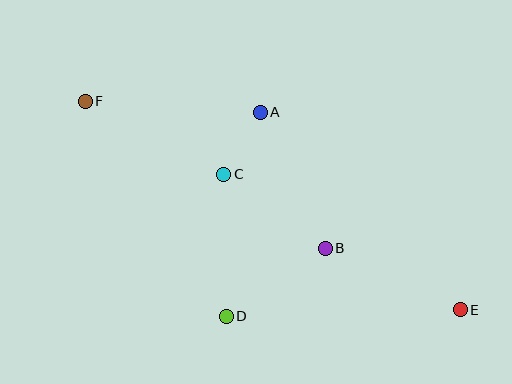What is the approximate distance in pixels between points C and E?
The distance between C and E is approximately 273 pixels.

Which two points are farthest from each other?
Points E and F are farthest from each other.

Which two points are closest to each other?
Points A and C are closest to each other.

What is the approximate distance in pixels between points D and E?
The distance between D and E is approximately 234 pixels.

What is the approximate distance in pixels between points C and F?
The distance between C and F is approximately 157 pixels.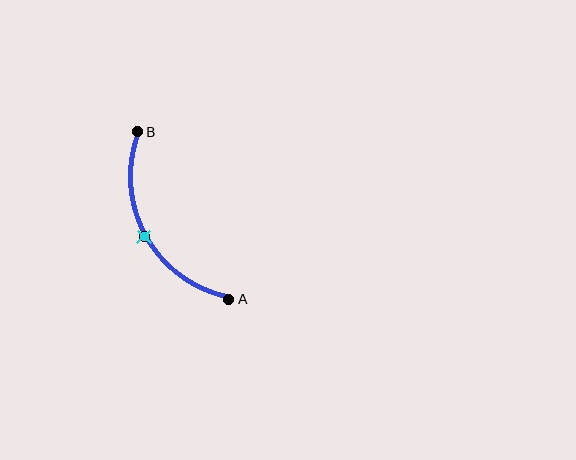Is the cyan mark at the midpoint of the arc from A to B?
Yes. The cyan mark lies on the arc at equal arc-length from both A and B — it is the arc midpoint.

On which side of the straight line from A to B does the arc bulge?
The arc bulges to the left of the straight line connecting A and B.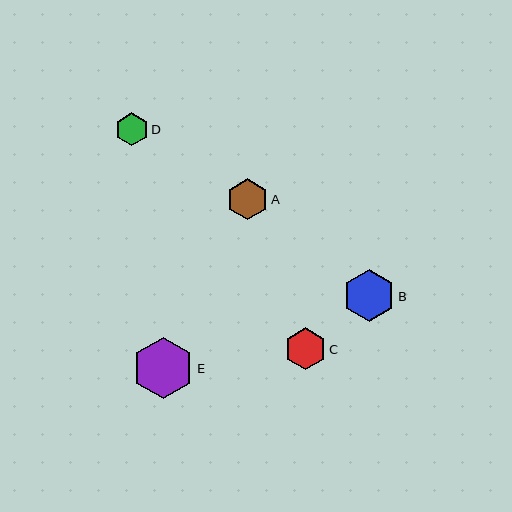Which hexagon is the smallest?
Hexagon D is the smallest with a size of approximately 33 pixels.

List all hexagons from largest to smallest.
From largest to smallest: E, B, C, A, D.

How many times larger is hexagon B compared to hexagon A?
Hexagon B is approximately 1.3 times the size of hexagon A.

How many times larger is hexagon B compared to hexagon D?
Hexagon B is approximately 1.6 times the size of hexagon D.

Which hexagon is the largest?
Hexagon E is the largest with a size of approximately 62 pixels.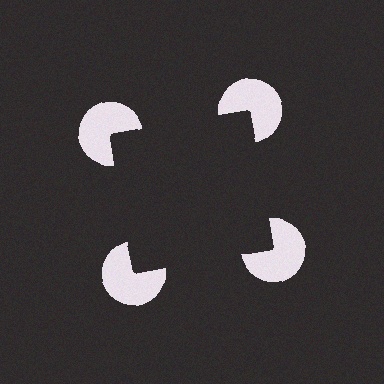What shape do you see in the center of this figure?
An illusory square — its edges are inferred from the aligned wedge cuts in the pac-man discs, not physically drawn.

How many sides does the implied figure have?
4 sides.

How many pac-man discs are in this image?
There are 4 — one at each vertex of the illusory square.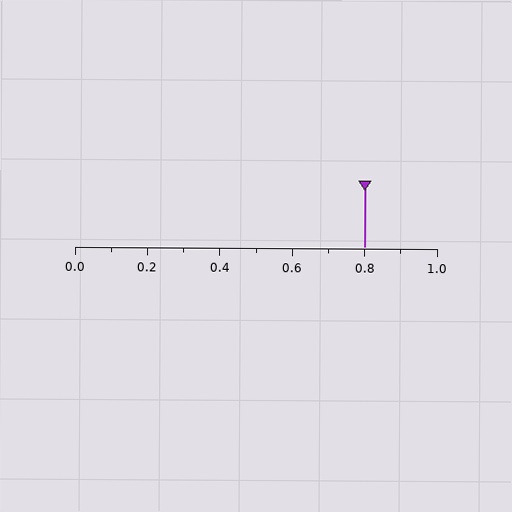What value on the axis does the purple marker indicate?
The marker indicates approximately 0.8.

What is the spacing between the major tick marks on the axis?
The major ticks are spaced 0.2 apart.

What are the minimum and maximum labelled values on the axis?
The axis runs from 0.0 to 1.0.